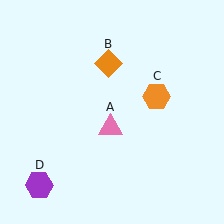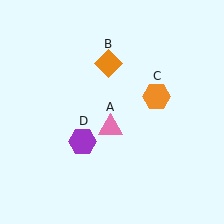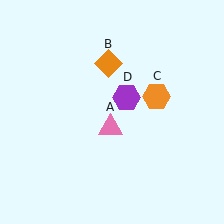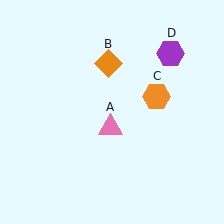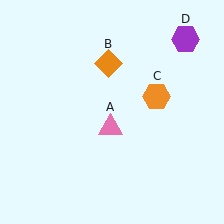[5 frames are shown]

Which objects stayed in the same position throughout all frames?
Pink triangle (object A) and orange diamond (object B) and orange hexagon (object C) remained stationary.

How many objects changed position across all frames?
1 object changed position: purple hexagon (object D).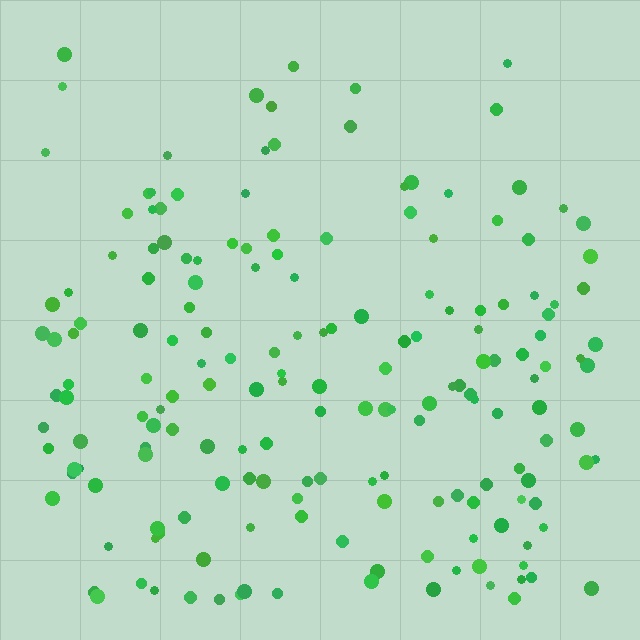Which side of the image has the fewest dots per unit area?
The top.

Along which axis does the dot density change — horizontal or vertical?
Vertical.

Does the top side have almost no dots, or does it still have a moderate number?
Still a moderate number, just noticeably fewer than the bottom.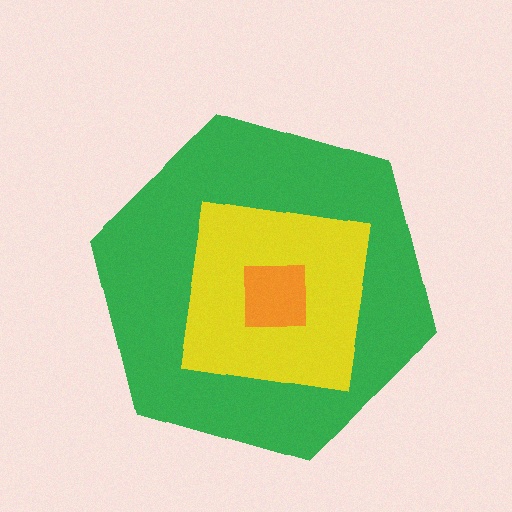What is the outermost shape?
The green hexagon.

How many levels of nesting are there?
3.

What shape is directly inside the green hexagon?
The yellow square.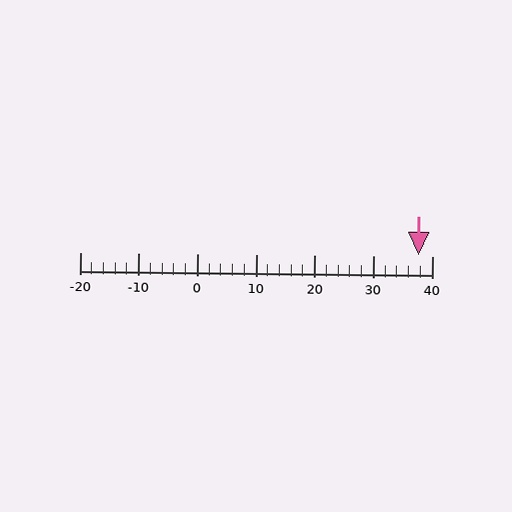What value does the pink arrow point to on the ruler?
The pink arrow points to approximately 38.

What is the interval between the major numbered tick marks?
The major tick marks are spaced 10 units apart.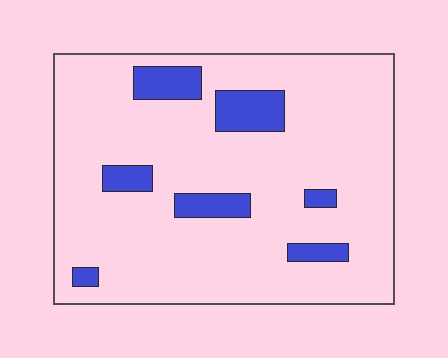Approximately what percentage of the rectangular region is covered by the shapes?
Approximately 15%.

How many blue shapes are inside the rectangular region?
7.